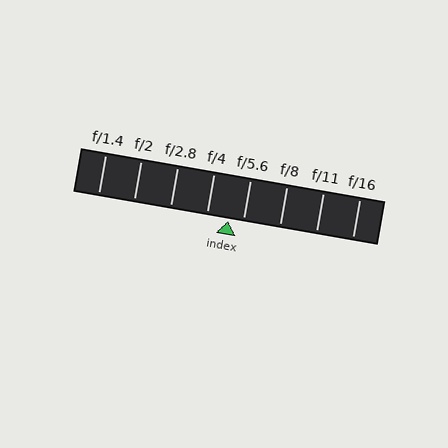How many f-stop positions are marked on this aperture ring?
There are 8 f-stop positions marked.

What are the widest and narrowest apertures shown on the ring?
The widest aperture shown is f/1.4 and the narrowest is f/16.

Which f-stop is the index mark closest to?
The index mark is closest to f/5.6.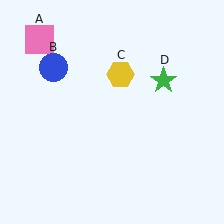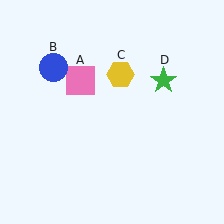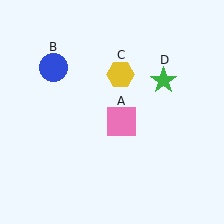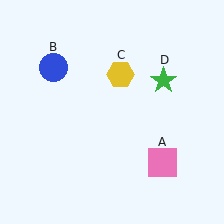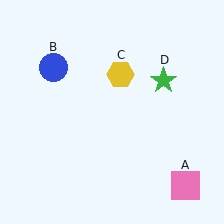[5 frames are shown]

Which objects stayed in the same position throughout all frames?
Blue circle (object B) and yellow hexagon (object C) and green star (object D) remained stationary.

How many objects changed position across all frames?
1 object changed position: pink square (object A).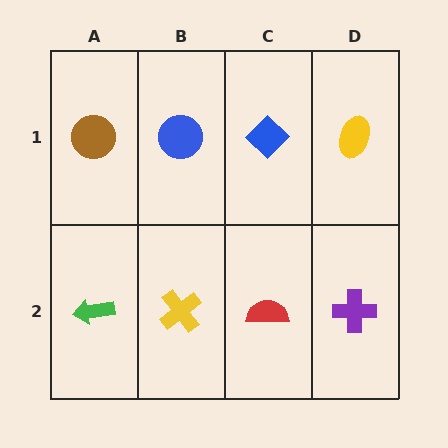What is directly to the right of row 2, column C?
A purple cross.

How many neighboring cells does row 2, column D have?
2.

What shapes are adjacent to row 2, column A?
A brown circle (row 1, column A), a yellow cross (row 2, column B).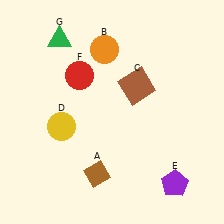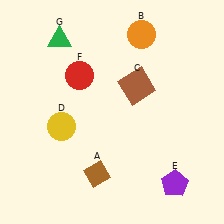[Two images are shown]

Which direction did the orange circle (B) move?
The orange circle (B) moved right.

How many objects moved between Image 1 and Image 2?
1 object moved between the two images.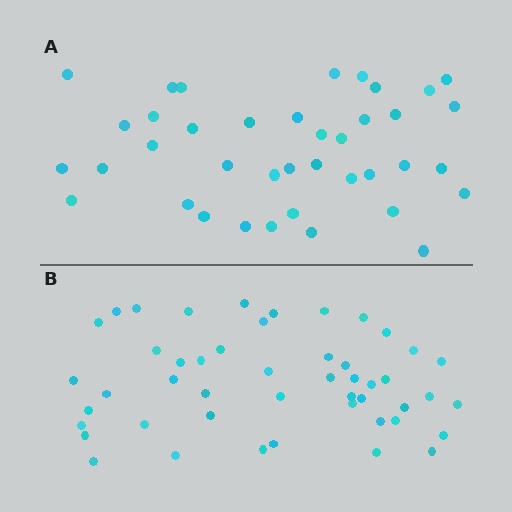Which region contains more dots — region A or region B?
Region B (the bottom region) has more dots.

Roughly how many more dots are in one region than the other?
Region B has roughly 8 or so more dots than region A.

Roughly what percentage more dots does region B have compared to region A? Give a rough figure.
About 25% more.